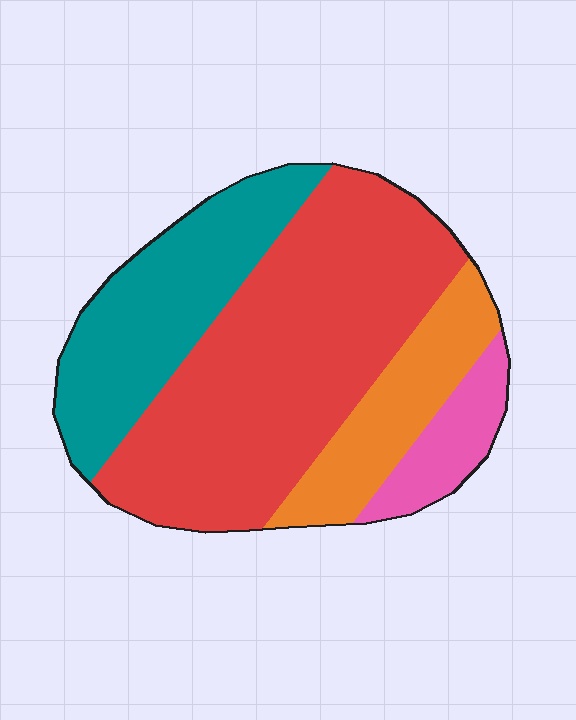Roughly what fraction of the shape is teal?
Teal covers around 25% of the shape.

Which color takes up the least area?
Pink, at roughly 10%.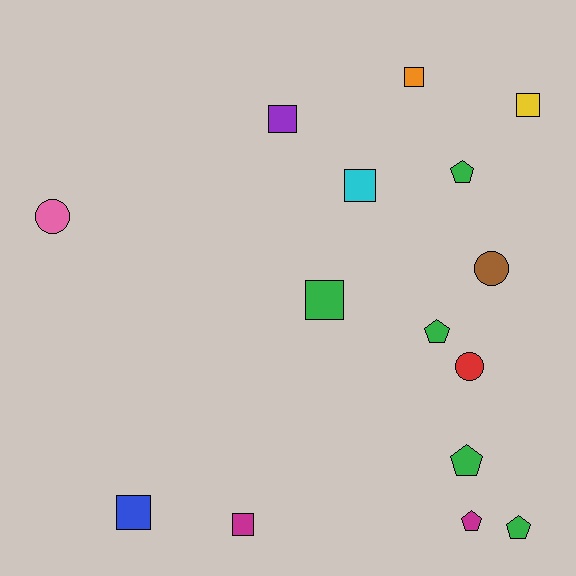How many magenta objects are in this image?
There are 2 magenta objects.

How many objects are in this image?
There are 15 objects.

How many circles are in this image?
There are 3 circles.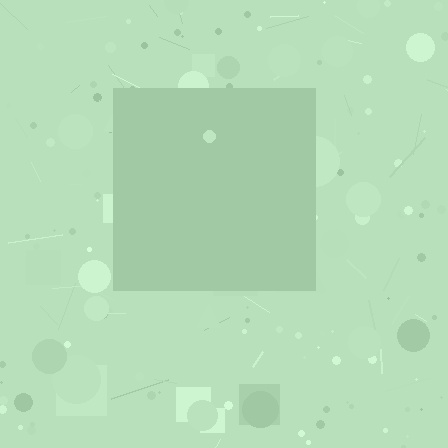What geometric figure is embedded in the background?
A square is embedded in the background.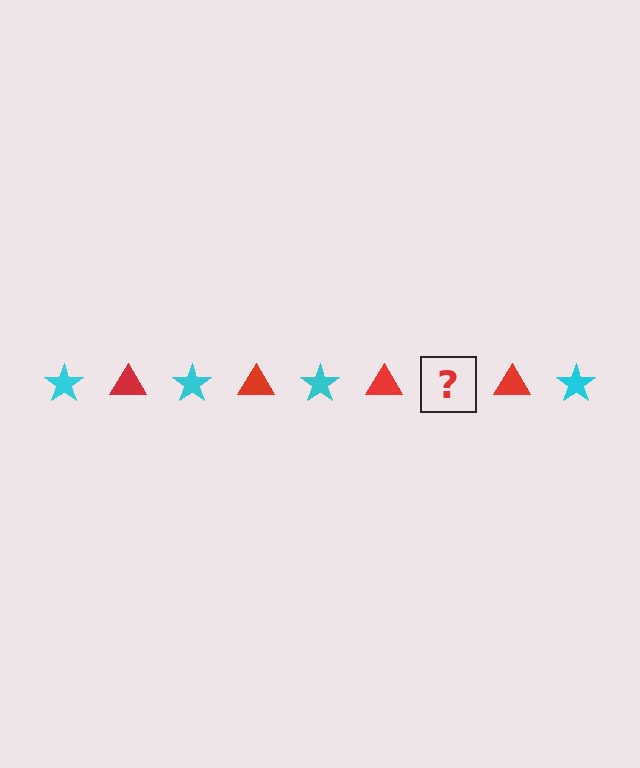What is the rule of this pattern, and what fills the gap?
The rule is that the pattern alternates between cyan star and red triangle. The gap should be filled with a cyan star.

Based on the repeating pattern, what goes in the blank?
The blank should be a cyan star.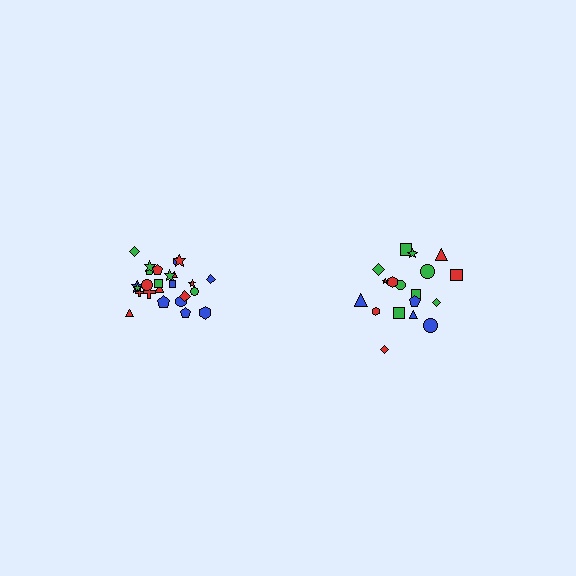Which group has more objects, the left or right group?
The left group.